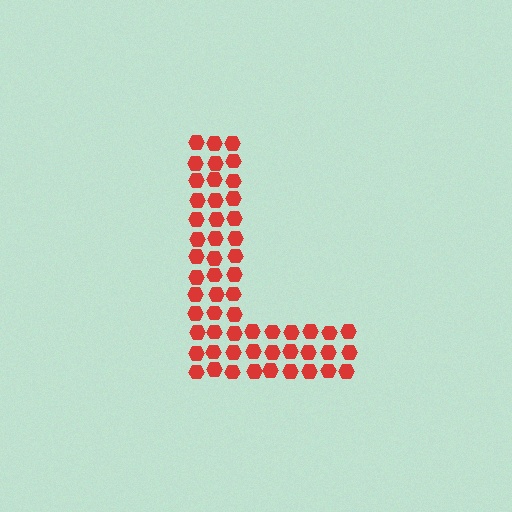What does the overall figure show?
The overall figure shows the letter L.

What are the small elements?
The small elements are hexagons.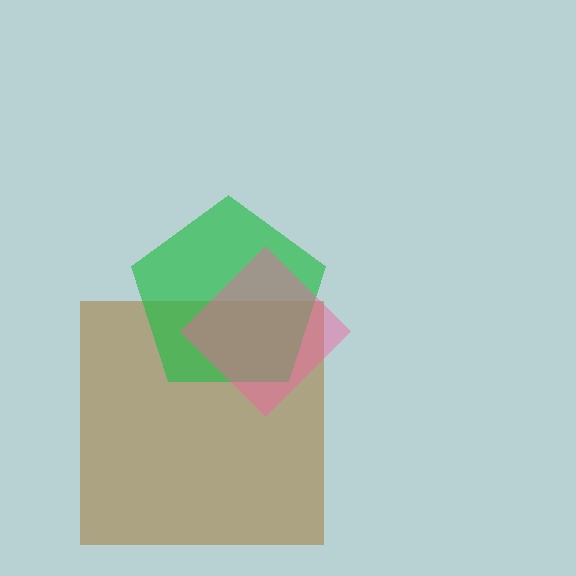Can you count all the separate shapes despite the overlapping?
Yes, there are 3 separate shapes.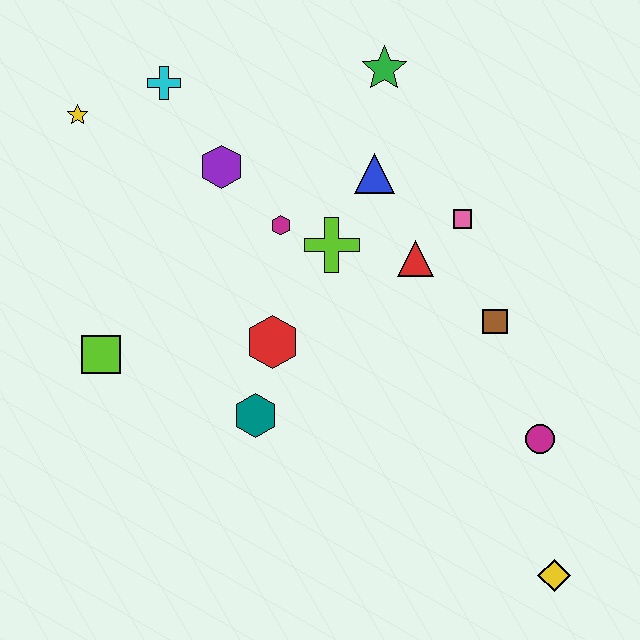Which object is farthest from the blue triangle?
The yellow diamond is farthest from the blue triangle.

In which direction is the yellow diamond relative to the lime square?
The yellow diamond is to the right of the lime square.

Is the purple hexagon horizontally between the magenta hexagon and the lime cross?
No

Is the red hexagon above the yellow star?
No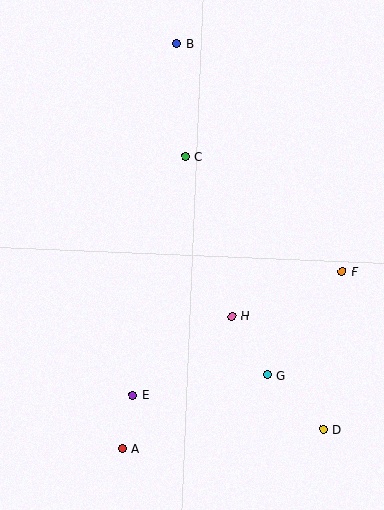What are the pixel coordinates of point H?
Point H is at (232, 316).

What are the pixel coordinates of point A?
Point A is at (122, 448).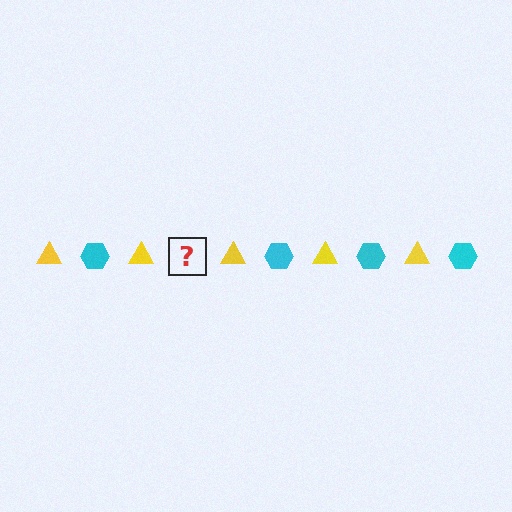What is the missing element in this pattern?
The missing element is a cyan hexagon.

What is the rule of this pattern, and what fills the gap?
The rule is that the pattern alternates between yellow triangle and cyan hexagon. The gap should be filled with a cyan hexagon.